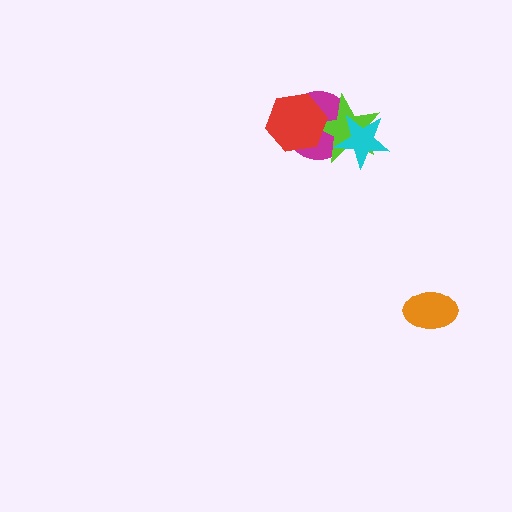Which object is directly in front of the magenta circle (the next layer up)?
The lime star is directly in front of the magenta circle.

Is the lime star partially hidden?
Yes, it is partially covered by another shape.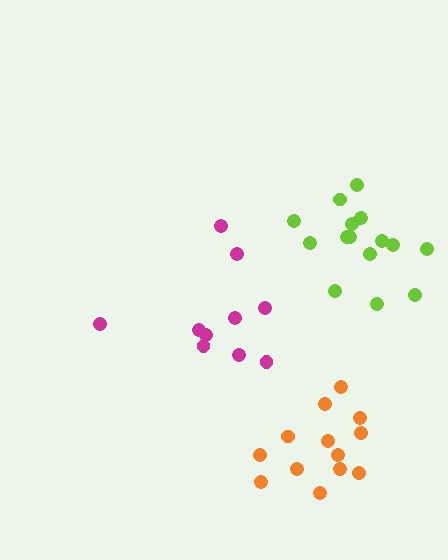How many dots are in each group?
Group 1: 10 dots, Group 2: 13 dots, Group 3: 15 dots (38 total).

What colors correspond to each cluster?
The clusters are colored: magenta, orange, lime.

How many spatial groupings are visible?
There are 3 spatial groupings.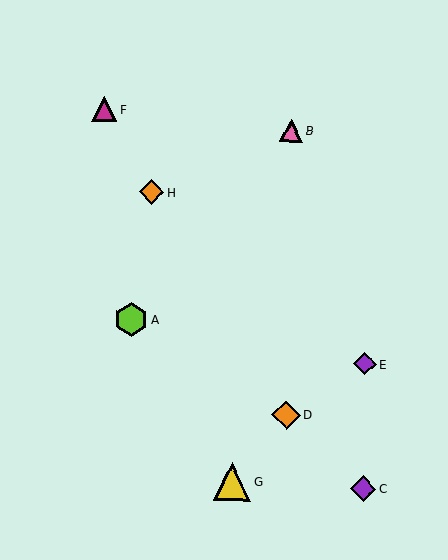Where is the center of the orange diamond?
The center of the orange diamond is at (151, 192).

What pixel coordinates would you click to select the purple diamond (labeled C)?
Click at (363, 489) to select the purple diamond C.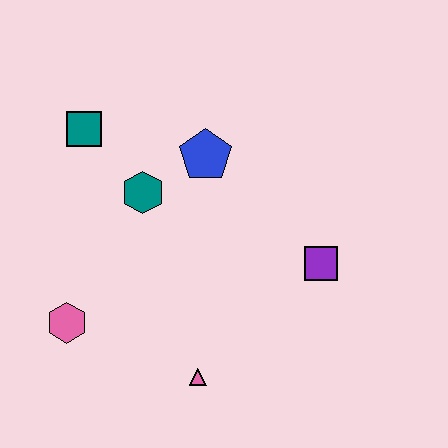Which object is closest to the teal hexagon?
The blue pentagon is closest to the teal hexagon.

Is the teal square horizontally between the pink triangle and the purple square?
No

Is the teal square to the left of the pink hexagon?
No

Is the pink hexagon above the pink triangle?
Yes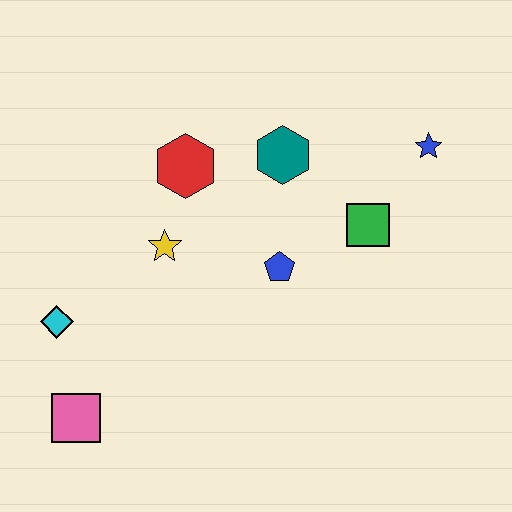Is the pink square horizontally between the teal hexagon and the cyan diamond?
Yes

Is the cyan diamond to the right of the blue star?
No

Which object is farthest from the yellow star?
The blue star is farthest from the yellow star.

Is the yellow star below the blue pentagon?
No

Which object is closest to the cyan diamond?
The pink square is closest to the cyan diamond.